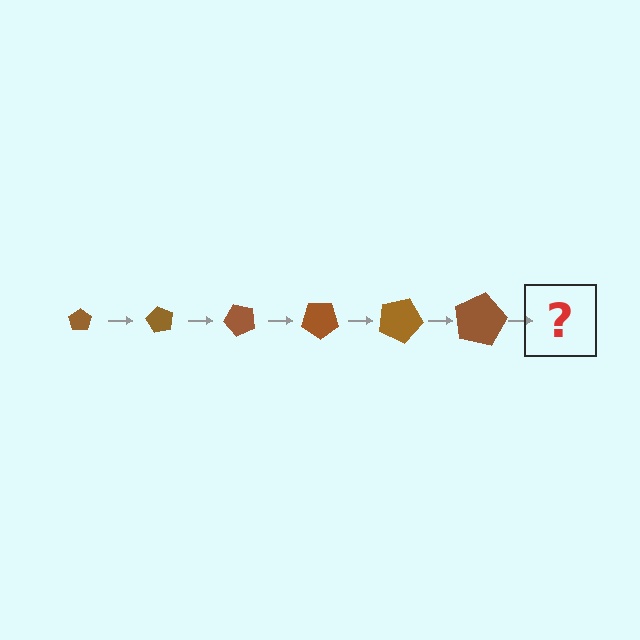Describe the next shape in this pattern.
It should be a pentagon, larger than the previous one and rotated 360 degrees from the start.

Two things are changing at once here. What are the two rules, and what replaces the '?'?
The two rules are that the pentagon grows larger each step and it rotates 60 degrees each step. The '?' should be a pentagon, larger than the previous one and rotated 360 degrees from the start.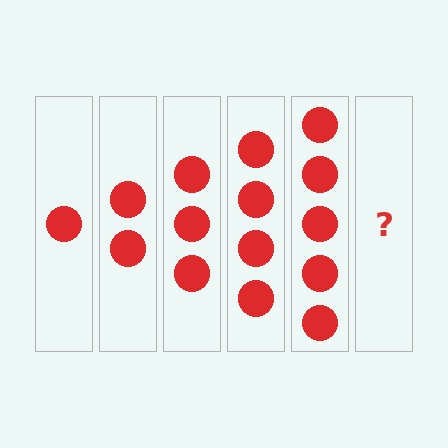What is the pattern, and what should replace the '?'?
The pattern is that each step adds one more circle. The '?' should be 6 circles.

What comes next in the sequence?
The next element should be 6 circles.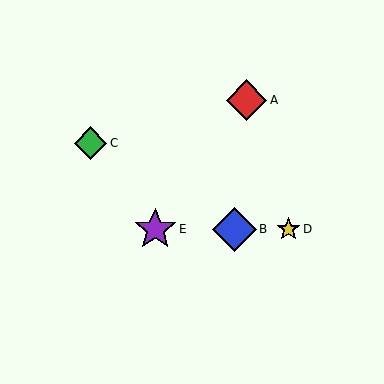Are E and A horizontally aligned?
No, E is at y≈229 and A is at y≈100.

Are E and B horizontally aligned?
Yes, both are at y≈229.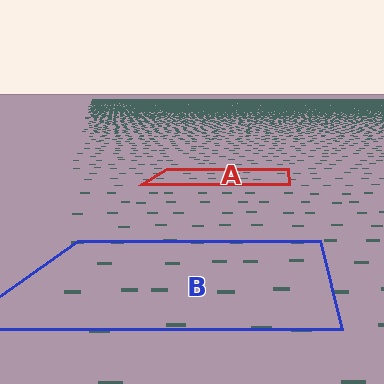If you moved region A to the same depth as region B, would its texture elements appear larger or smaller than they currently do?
They would appear larger. At a closer depth, the same texture elements are projected at a bigger on-screen size.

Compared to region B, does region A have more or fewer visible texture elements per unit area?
Region A has more texture elements per unit area — they are packed more densely because it is farther away.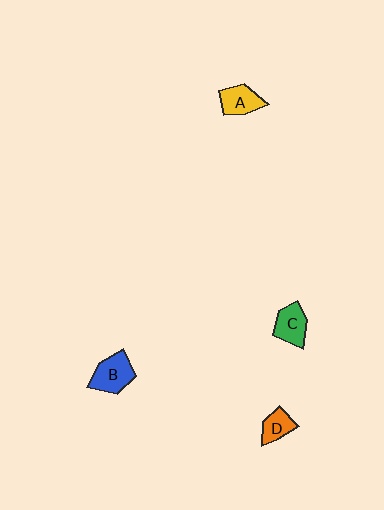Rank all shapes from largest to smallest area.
From largest to smallest: B (blue), C (green), A (yellow), D (orange).